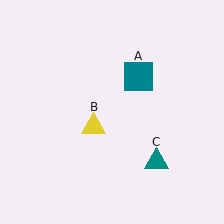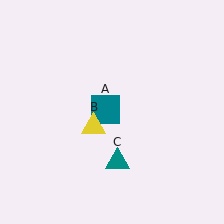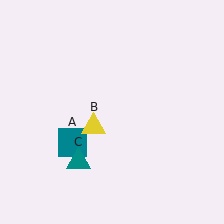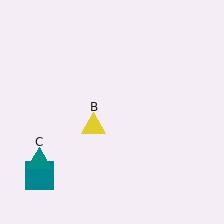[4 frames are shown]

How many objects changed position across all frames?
2 objects changed position: teal square (object A), teal triangle (object C).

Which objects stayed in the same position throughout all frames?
Yellow triangle (object B) remained stationary.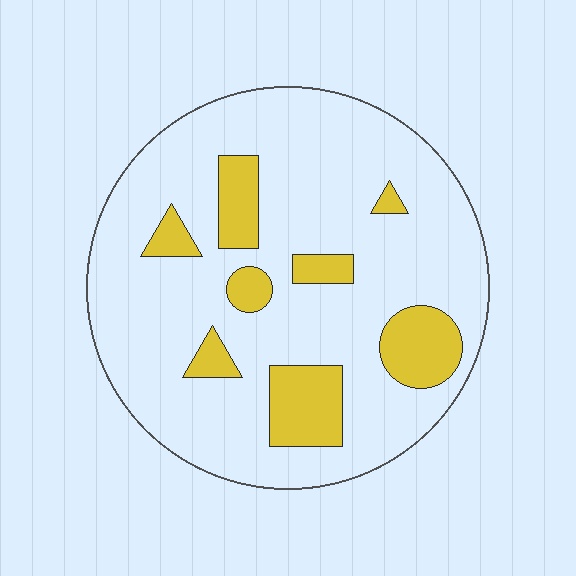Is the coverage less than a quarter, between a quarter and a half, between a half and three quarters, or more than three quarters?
Less than a quarter.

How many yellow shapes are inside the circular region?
8.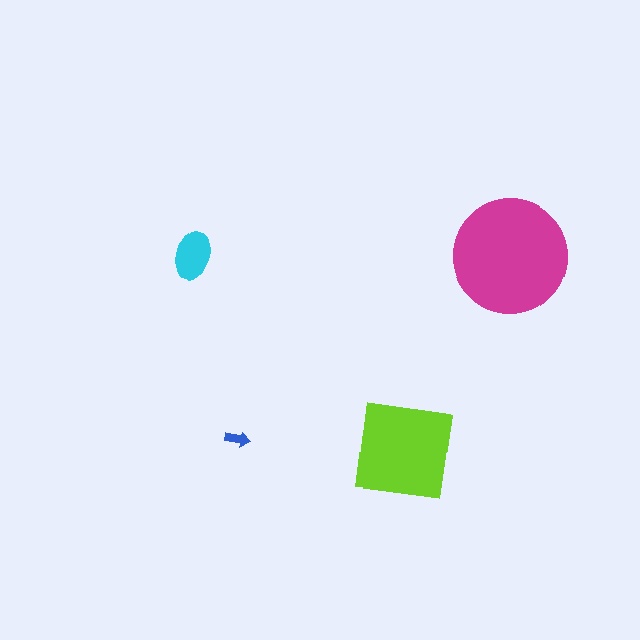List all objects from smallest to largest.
The blue arrow, the cyan ellipse, the lime square, the magenta circle.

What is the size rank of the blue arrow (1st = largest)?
4th.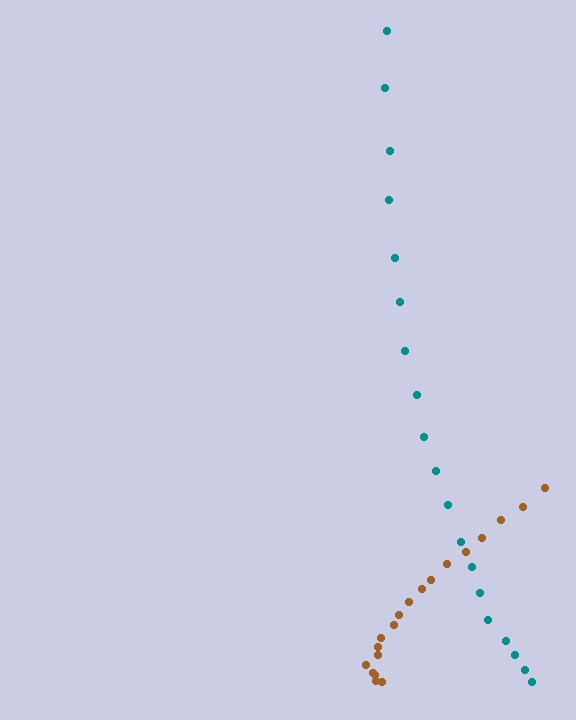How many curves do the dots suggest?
There are 2 distinct paths.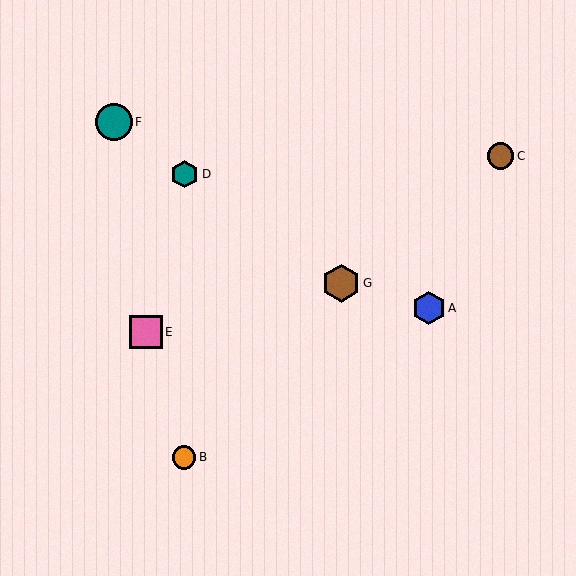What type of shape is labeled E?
Shape E is a pink square.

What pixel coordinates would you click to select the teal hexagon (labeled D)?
Click at (185, 174) to select the teal hexagon D.